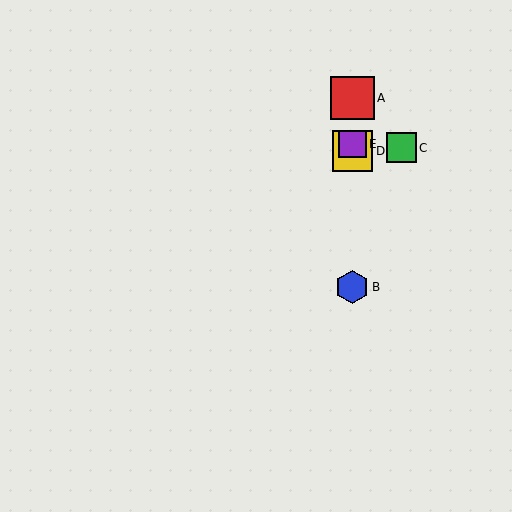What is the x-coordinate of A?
Object A is at x≈352.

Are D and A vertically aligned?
Yes, both are at x≈352.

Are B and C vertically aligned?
No, B is at x≈352 and C is at x≈401.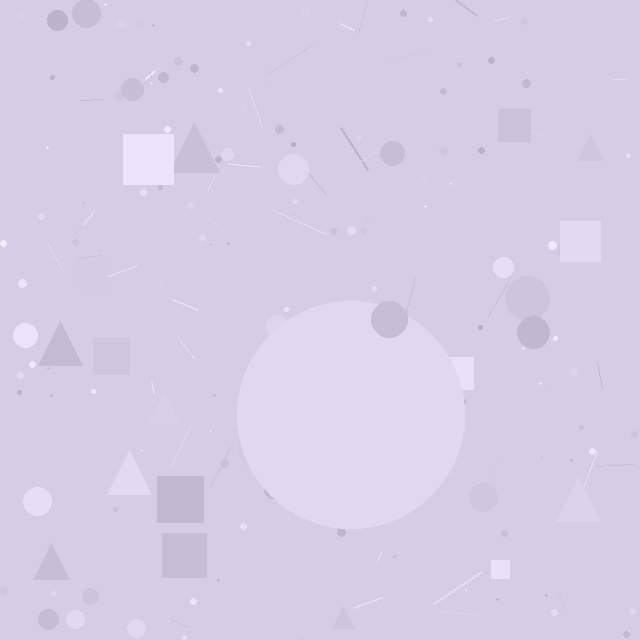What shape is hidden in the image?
A circle is hidden in the image.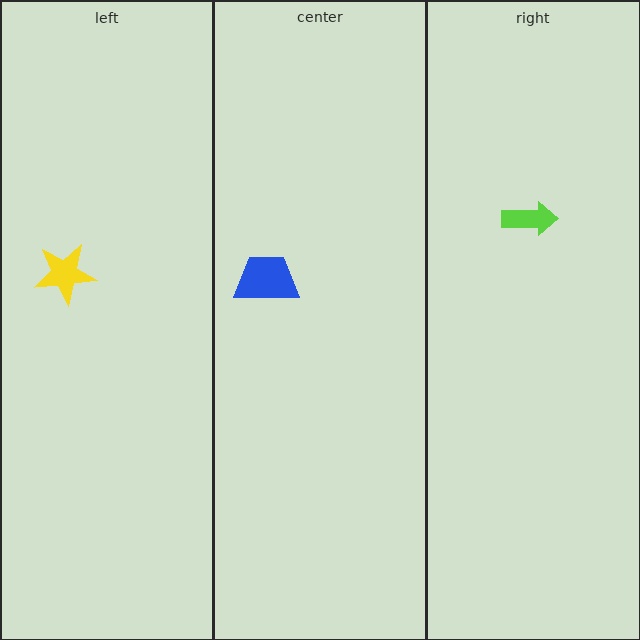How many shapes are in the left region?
1.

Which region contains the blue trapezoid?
The center region.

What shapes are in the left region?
The yellow star.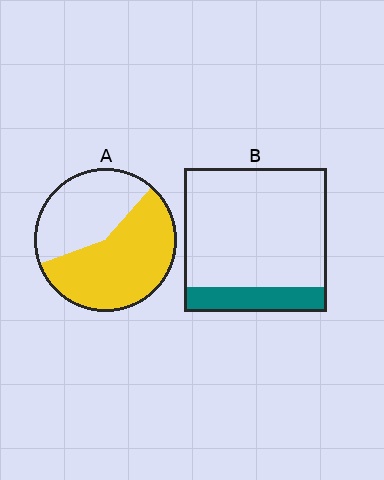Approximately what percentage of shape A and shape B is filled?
A is approximately 60% and B is approximately 15%.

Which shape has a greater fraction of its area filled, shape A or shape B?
Shape A.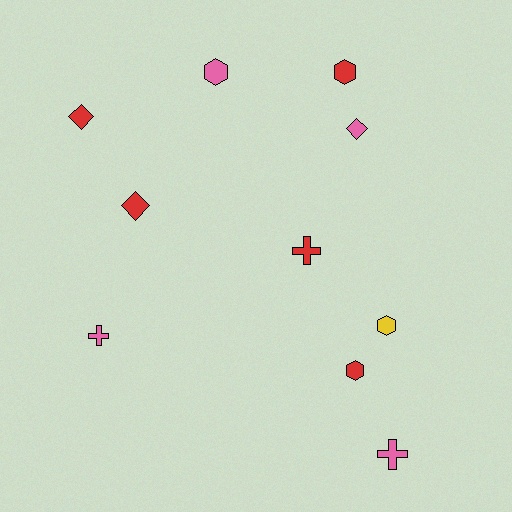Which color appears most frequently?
Red, with 5 objects.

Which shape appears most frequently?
Hexagon, with 4 objects.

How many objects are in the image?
There are 10 objects.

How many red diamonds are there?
There are 2 red diamonds.